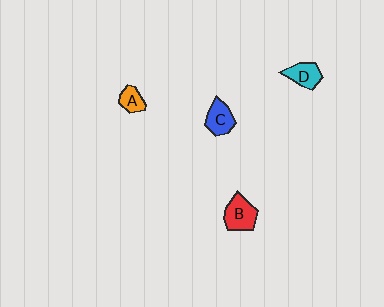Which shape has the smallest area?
Shape A (orange).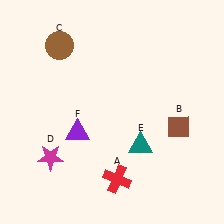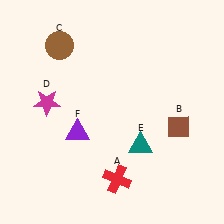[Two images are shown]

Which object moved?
The magenta star (D) moved up.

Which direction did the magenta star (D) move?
The magenta star (D) moved up.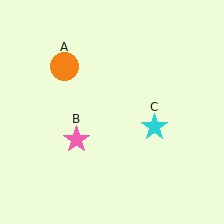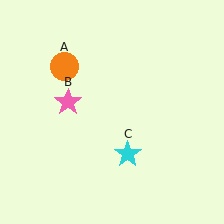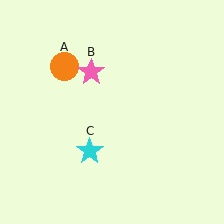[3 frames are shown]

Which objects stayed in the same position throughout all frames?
Orange circle (object A) remained stationary.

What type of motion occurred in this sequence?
The pink star (object B), cyan star (object C) rotated clockwise around the center of the scene.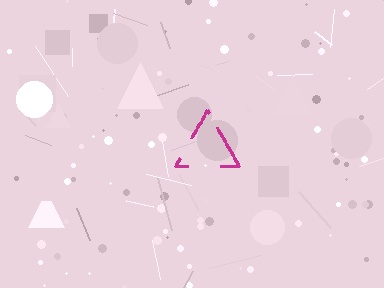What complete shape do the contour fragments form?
The contour fragments form a triangle.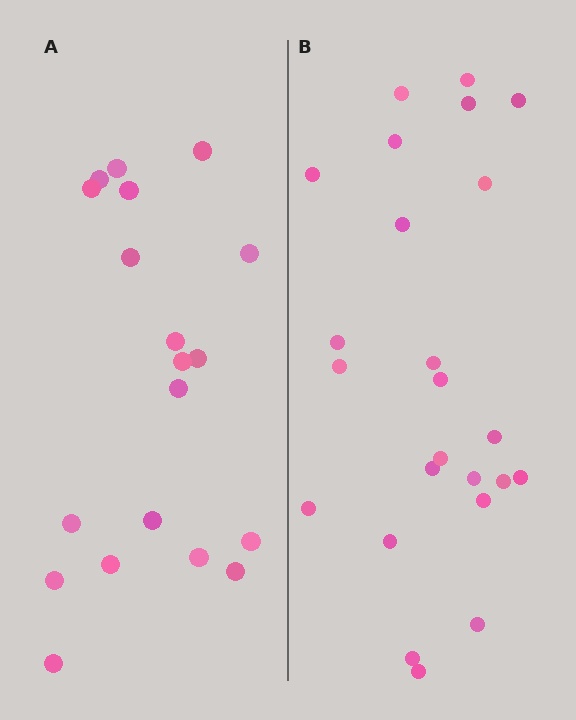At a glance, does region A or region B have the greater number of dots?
Region B (the right region) has more dots.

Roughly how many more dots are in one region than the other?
Region B has about 5 more dots than region A.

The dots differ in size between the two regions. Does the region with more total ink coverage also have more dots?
No. Region A has more total ink coverage because its dots are larger, but region B actually contains more individual dots. Total area can be misleading — the number of items is what matters here.